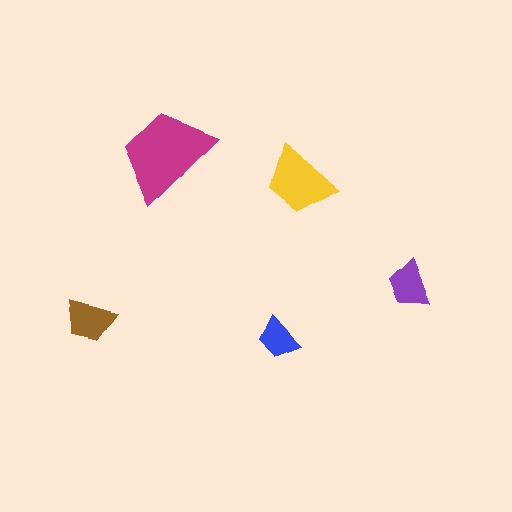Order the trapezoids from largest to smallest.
the magenta one, the yellow one, the brown one, the purple one, the blue one.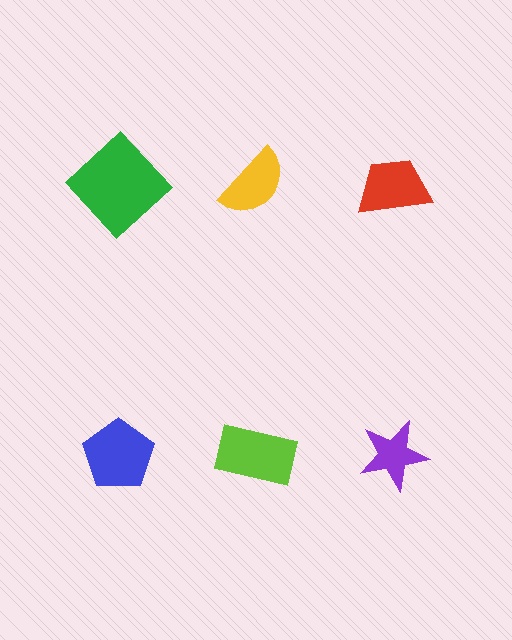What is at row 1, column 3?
A red trapezoid.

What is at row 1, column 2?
A yellow semicircle.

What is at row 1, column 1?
A green diamond.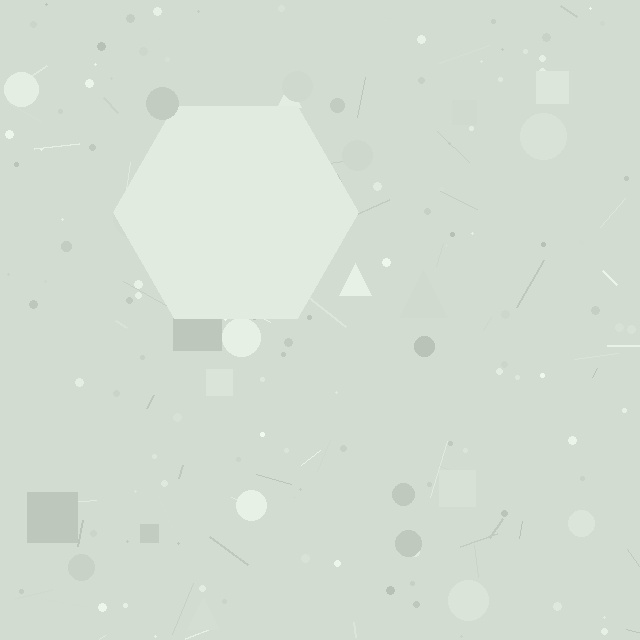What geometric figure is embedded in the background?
A hexagon is embedded in the background.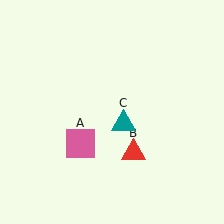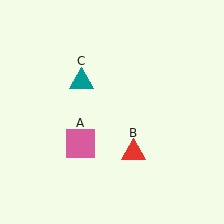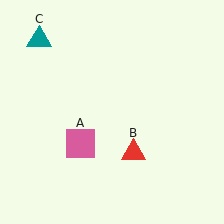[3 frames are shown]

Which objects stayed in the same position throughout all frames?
Pink square (object A) and red triangle (object B) remained stationary.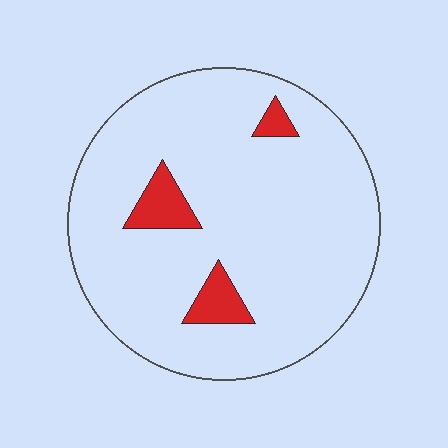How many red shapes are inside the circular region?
3.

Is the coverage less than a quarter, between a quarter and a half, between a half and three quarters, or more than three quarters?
Less than a quarter.